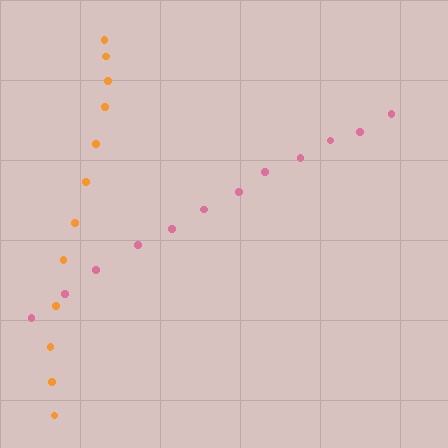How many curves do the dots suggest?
There are 2 distinct paths.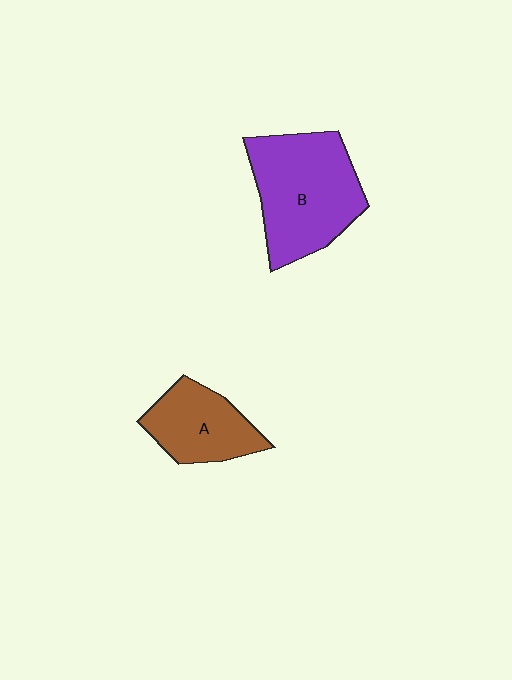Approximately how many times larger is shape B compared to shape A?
Approximately 1.6 times.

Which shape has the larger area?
Shape B (purple).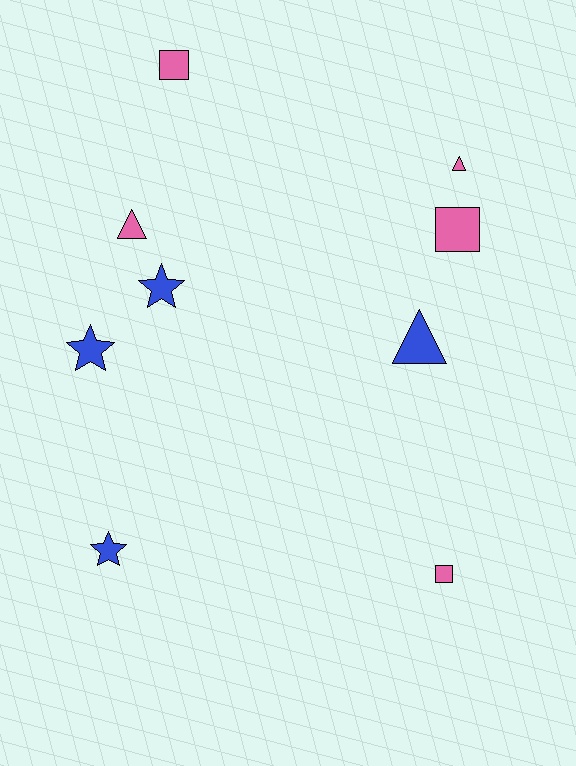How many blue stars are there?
There are 3 blue stars.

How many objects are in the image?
There are 9 objects.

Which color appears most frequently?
Pink, with 5 objects.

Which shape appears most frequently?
Triangle, with 3 objects.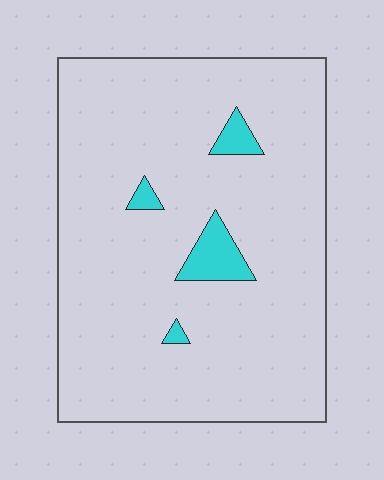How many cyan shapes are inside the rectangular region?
4.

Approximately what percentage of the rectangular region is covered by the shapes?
Approximately 5%.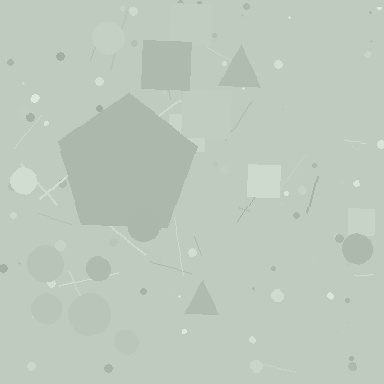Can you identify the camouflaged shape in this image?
The camouflaged shape is a pentagon.